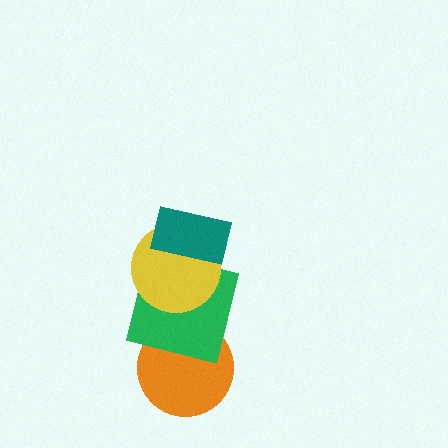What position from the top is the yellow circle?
The yellow circle is 2nd from the top.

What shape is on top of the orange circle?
The green square is on top of the orange circle.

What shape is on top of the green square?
The yellow circle is on top of the green square.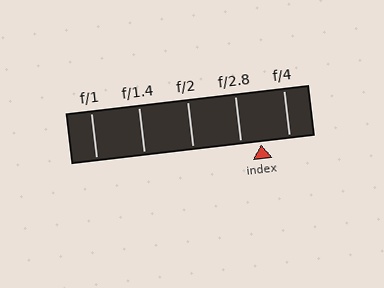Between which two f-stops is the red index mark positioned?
The index mark is between f/2.8 and f/4.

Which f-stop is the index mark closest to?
The index mark is closest to f/2.8.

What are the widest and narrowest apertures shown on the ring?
The widest aperture shown is f/1 and the narrowest is f/4.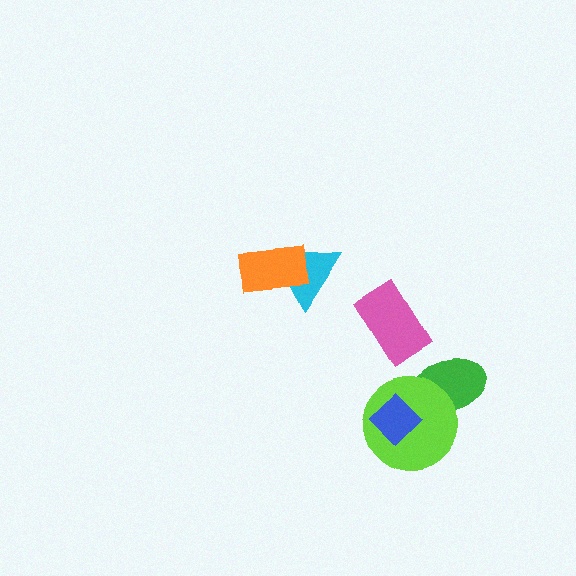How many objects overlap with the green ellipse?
1 object overlaps with the green ellipse.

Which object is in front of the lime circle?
The blue diamond is in front of the lime circle.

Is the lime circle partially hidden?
Yes, it is partially covered by another shape.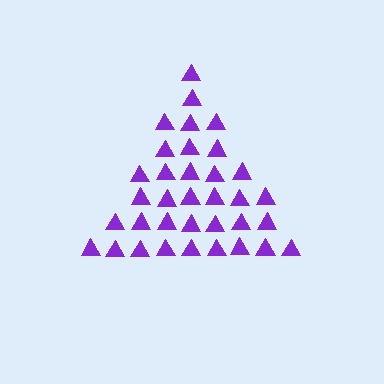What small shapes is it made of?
It is made of small triangles.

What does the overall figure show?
The overall figure shows a triangle.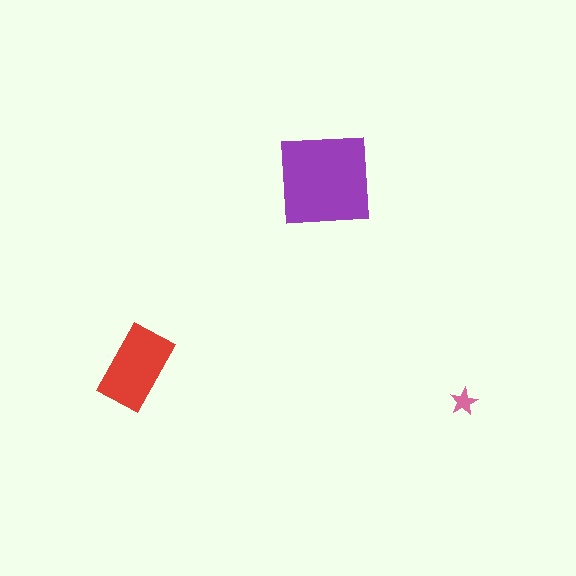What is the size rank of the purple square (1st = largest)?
1st.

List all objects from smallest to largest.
The pink star, the red rectangle, the purple square.